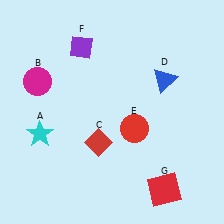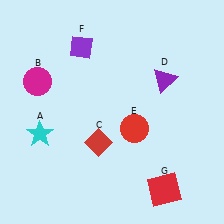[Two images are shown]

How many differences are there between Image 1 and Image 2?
There is 1 difference between the two images.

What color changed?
The triangle (D) changed from blue in Image 1 to purple in Image 2.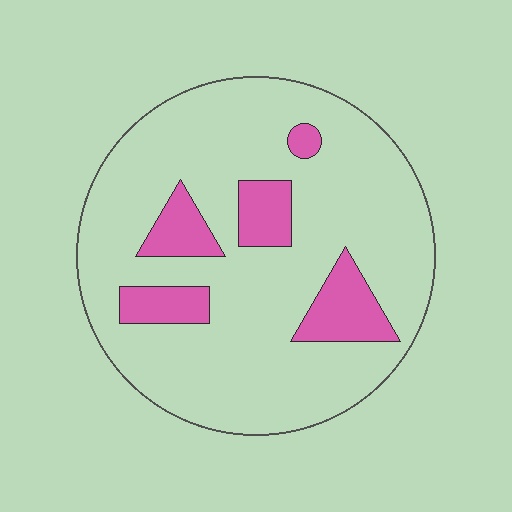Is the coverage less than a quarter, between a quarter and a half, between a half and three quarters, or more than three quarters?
Less than a quarter.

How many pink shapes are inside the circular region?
5.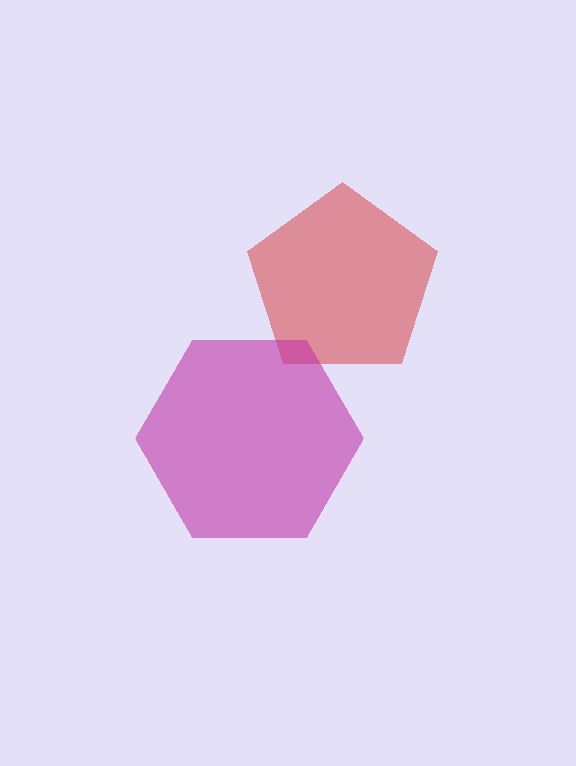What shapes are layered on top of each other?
The layered shapes are: a red pentagon, a magenta hexagon.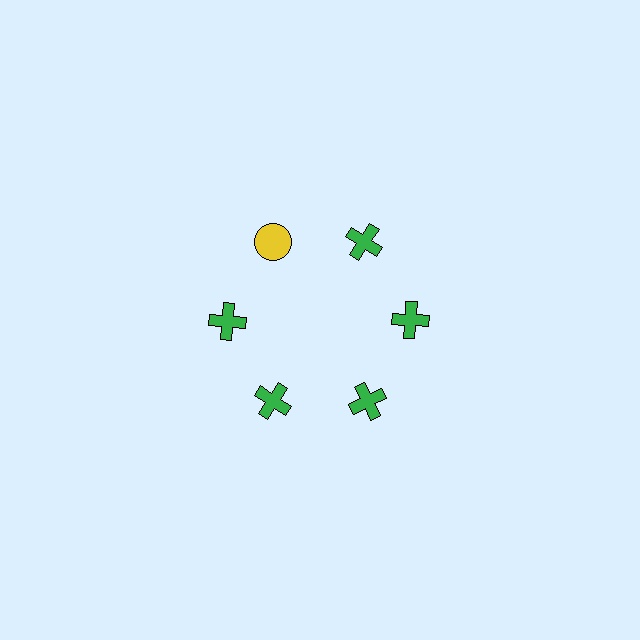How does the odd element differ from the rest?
It differs in both color (yellow instead of green) and shape (circle instead of cross).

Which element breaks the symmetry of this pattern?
The yellow circle at roughly the 11 o'clock position breaks the symmetry. All other shapes are green crosses.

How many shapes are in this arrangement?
There are 6 shapes arranged in a ring pattern.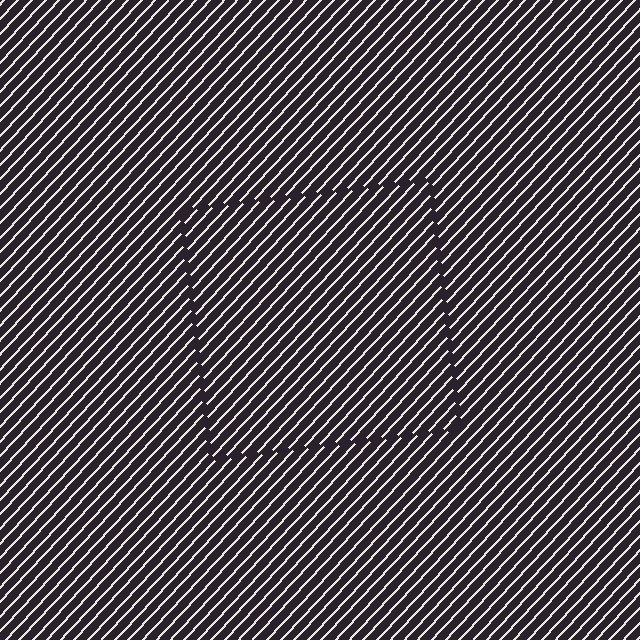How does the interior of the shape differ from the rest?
The interior of the shape contains the same grating, shifted by half a period — the contour is defined by the phase discontinuity where line-ends from the inner and outer gratings abut.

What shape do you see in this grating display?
An illusory square. The interior of the shape contains the same grating, shifted by half a period — the contour is defined by the phase discontinuity where line-ends from the inner and outer gratings abut.